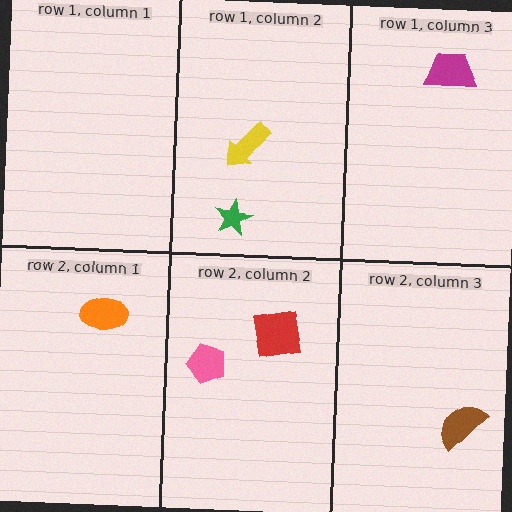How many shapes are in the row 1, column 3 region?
1.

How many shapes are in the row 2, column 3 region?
1.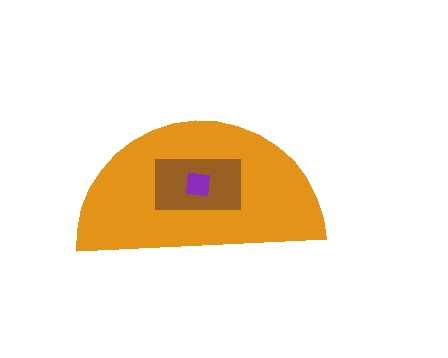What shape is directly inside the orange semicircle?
The brown rectangle.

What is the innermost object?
The purple square.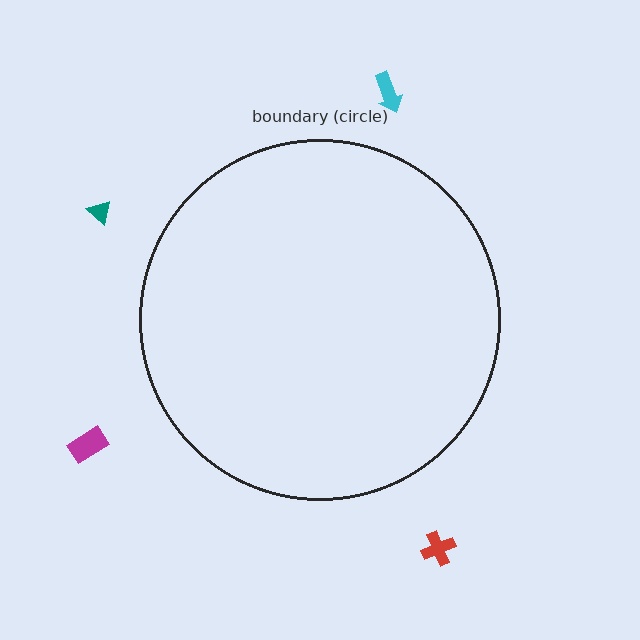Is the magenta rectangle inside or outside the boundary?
Outside.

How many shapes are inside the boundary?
0 inside, 4 outside.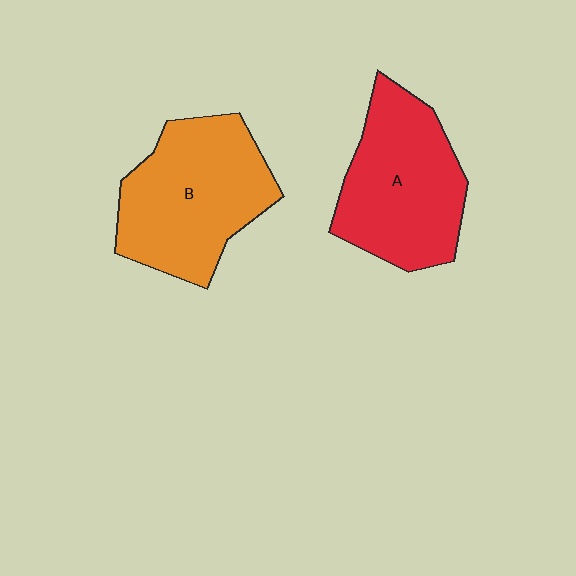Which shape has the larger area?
Shape B (orange).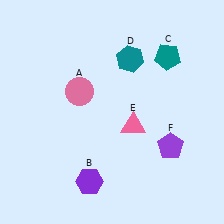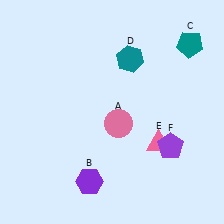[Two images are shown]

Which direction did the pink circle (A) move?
The pink circle (A) moved right.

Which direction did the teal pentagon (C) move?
The teal pentagon (C) moved right.